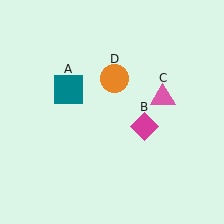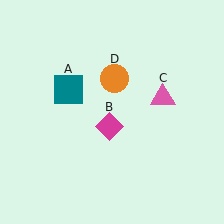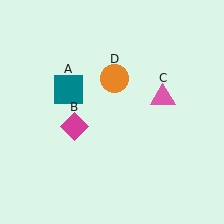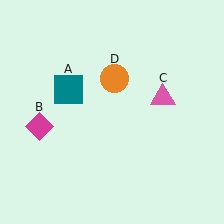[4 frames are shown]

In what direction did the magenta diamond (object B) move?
The magenta diamond (object B) moved left.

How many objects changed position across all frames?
1 object changed position: magenta diamond (object B).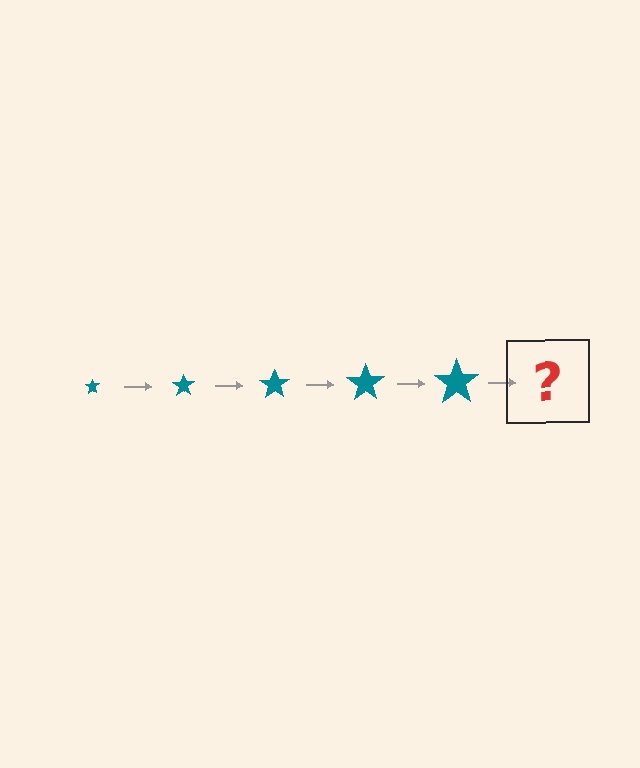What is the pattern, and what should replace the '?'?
The pattern is that the star gets progressively larger each step. The '?' should be a teal star, larger than the previous one.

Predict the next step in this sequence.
The next step is a teal star, larger than the previous one.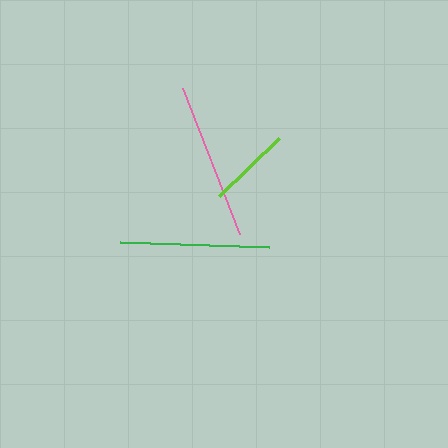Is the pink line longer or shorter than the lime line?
The pink line is longer than the lime line.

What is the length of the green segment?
The green segment is approximately 149 pixels long.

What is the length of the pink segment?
The pink segment is approximately 157 pixels long.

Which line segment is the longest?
The pink line is the longest at approximately 157 pixels.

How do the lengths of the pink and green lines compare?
The pink and green lines are approximately the same length.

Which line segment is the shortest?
The lime line is the shortest at approximately 84 pixels.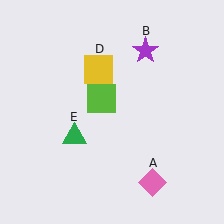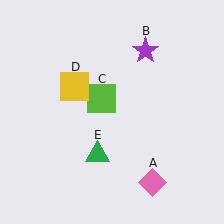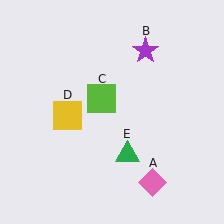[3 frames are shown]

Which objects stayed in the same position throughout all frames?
Pink diamond (object A) and purple star (object B) and lime square (object C) remained stationary.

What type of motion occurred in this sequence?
The yellow square (object D), green triangle (object E) rotated counterclockwise around the center of the scene.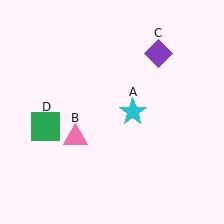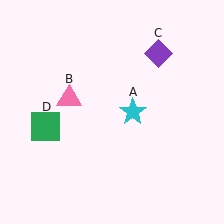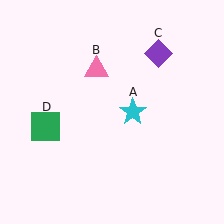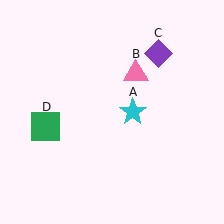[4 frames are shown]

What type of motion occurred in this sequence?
The pink triangle (object B) rotated clockwise around the center of the scene.